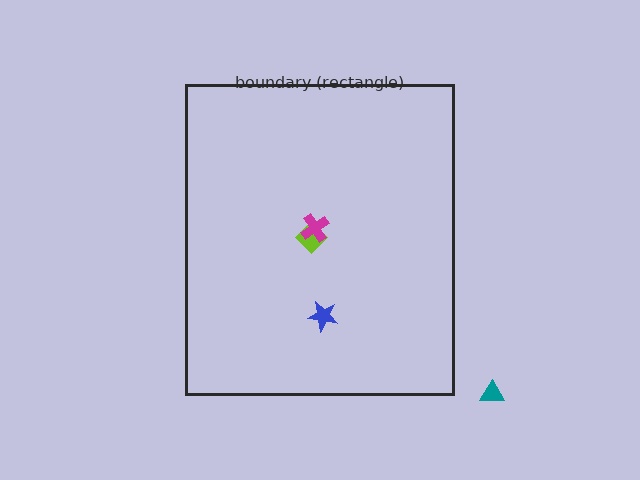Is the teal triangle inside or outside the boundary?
Outside.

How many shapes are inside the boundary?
3 inside, 1 outside.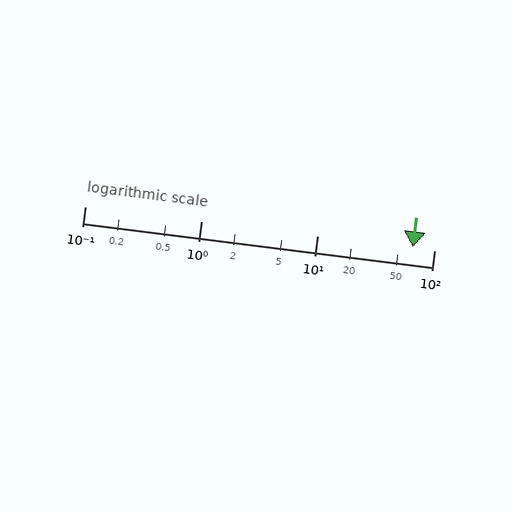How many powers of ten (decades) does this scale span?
The scale spans 3 decades, from 0.1 to 100.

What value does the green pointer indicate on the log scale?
The pointer indicates approximately 65.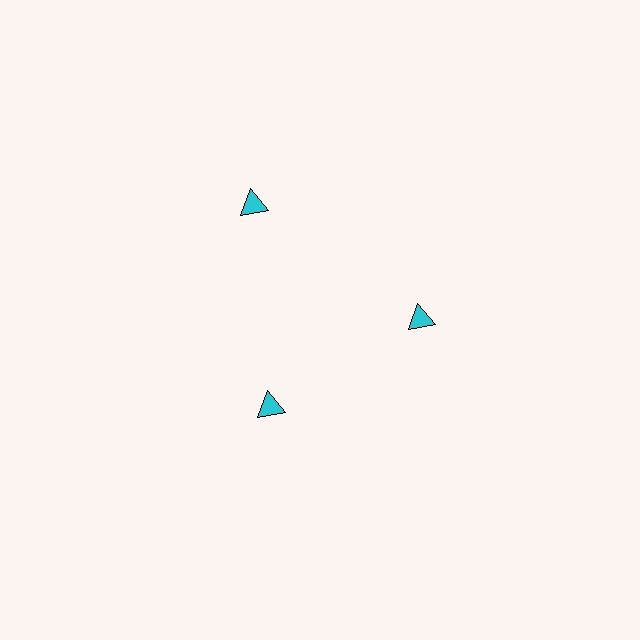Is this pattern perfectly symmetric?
No. The 3 cyan triangles are arranged in a ring, but one element near the 11 o'clock position is pushed outward from the center, breaking the 3-fold rotational symmetry.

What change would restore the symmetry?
The symmetry would be restored by moving it inward, back onto the ring so that all 3 triangles sit at equal angles and equal distance from the center.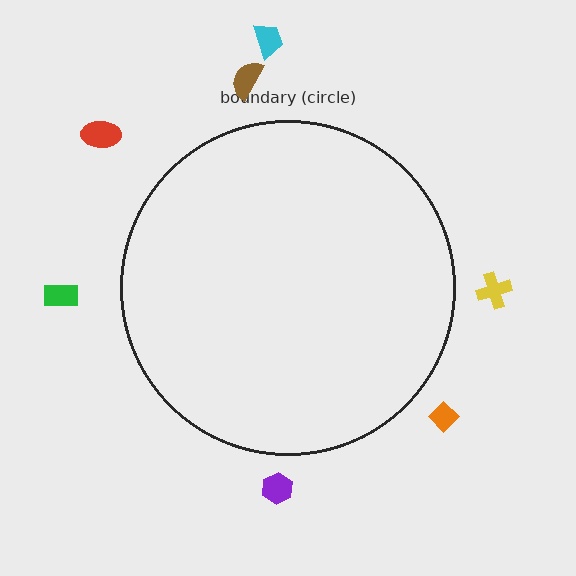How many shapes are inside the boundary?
0 inside, 7 outside.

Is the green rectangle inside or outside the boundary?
Outside.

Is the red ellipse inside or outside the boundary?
Outside.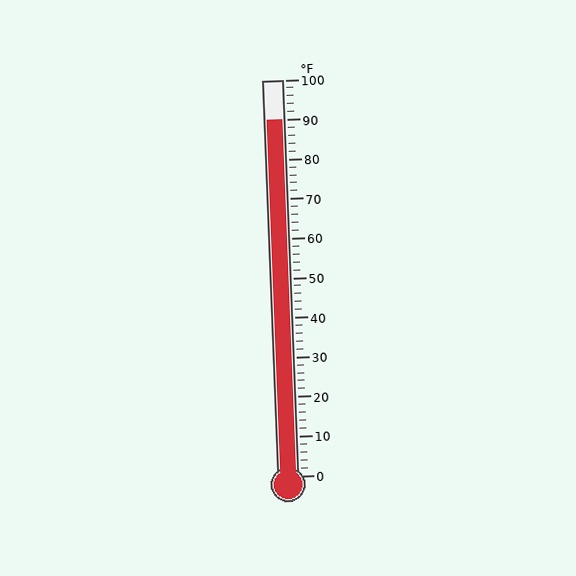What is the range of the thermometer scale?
The thermometer scale ranges from 0°F to 100°F.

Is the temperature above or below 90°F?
The temperature is at 90°F.